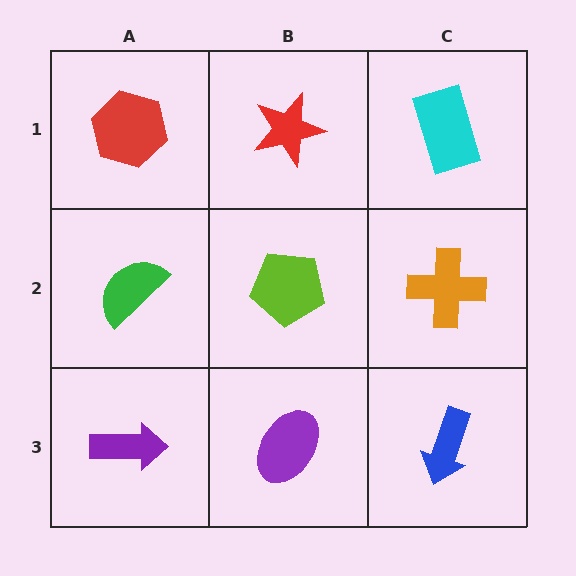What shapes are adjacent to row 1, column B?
A lime pentagon (row 2, column B), a red hexagon (row 1, column A), a cyan rectangle (row 1, column C).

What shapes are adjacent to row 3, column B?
A lime pentagon (row 2, column B), a purple arrow (row 3, column A), a blue arrow (row 3, column C).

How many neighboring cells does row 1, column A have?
2.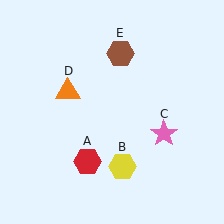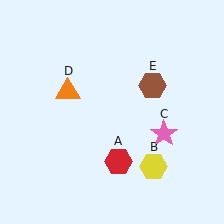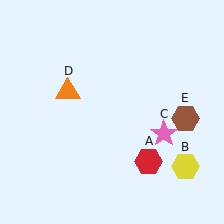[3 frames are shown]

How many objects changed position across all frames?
3 objects changed position: red hexagon (object A), yellow hexagon (object B), brown hexagon (object E).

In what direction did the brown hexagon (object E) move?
The brown hexagon (object E) moved down and to the right.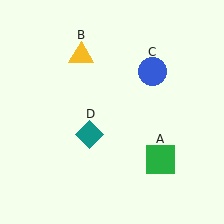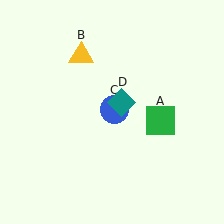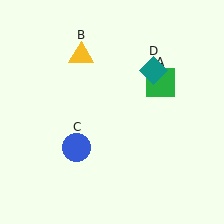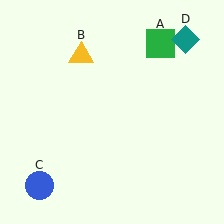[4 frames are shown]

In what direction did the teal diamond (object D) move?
The teal diamond (object D) moved up and to the right.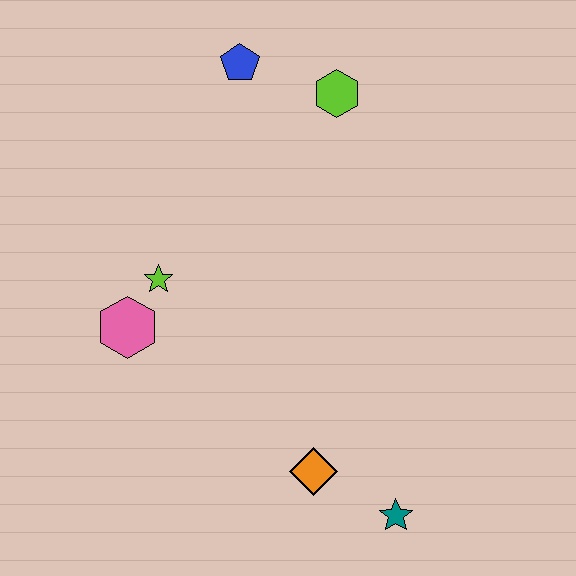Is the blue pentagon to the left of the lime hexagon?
Yes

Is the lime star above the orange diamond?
Yes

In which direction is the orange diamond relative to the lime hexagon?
The orange diamond is below the lime hexagon.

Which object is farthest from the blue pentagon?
The teal star is farthest from the blue pentagon.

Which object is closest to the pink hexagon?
The lime star is closest to the pink hexagon.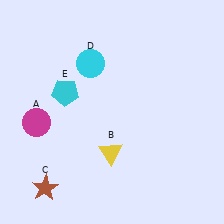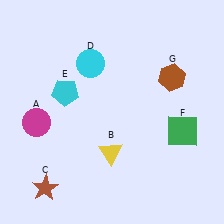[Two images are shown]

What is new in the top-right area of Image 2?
A brown hexagon (G) was added in the top-right area of Image 2.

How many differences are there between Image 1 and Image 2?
There are 2 differences between the two images.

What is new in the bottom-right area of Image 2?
A green square (F) was added in the bottom-right area of Image 2.